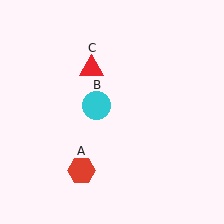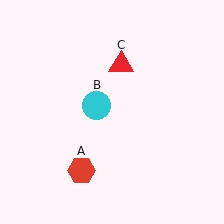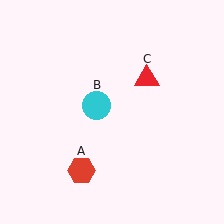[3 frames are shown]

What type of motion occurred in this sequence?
The red triangle (object C) rotated clockwise around the center of the scene.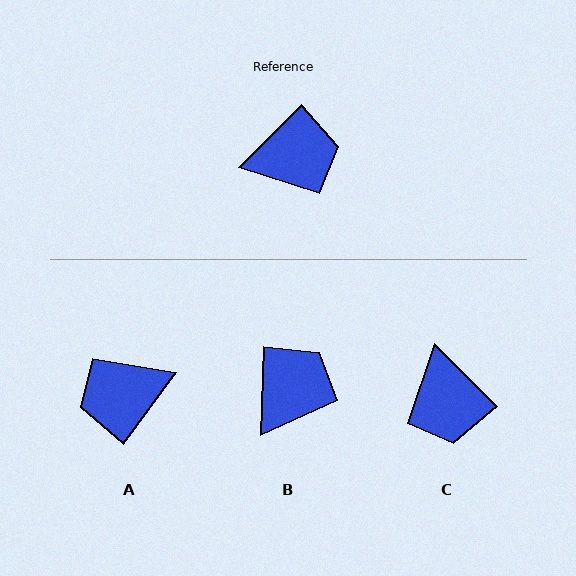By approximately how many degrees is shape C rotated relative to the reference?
Approximately 91 degrees clockwise.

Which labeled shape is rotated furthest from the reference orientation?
A, about 172 degrees away.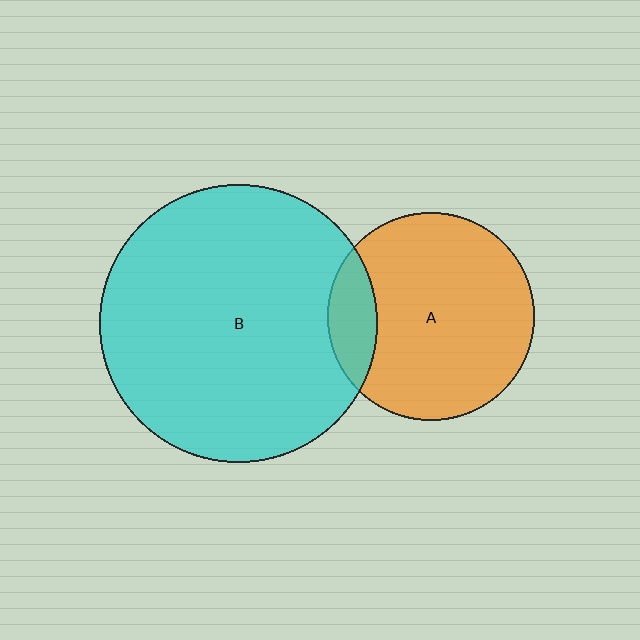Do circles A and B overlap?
Yes.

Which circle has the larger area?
Circle B (cyan).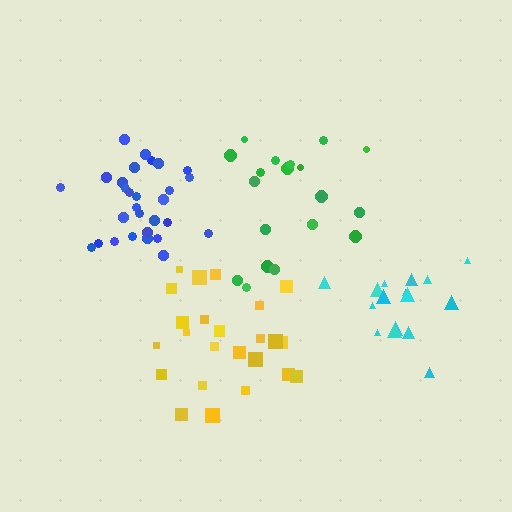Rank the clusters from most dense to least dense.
blue, cyan, yellow, green.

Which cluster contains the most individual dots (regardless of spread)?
Blue (29).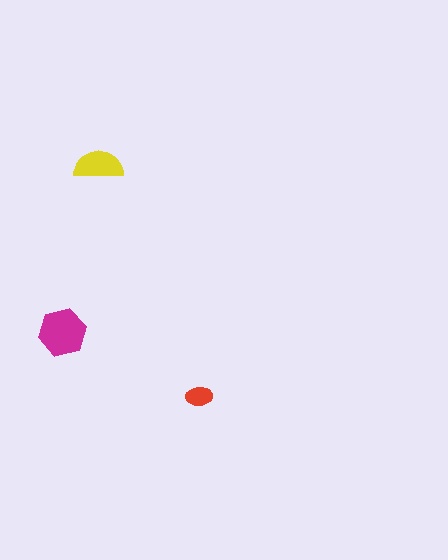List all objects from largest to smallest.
The magenta hexagon, the yellow semicircle, the red ellipse.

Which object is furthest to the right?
The red ellipse is rightmost.